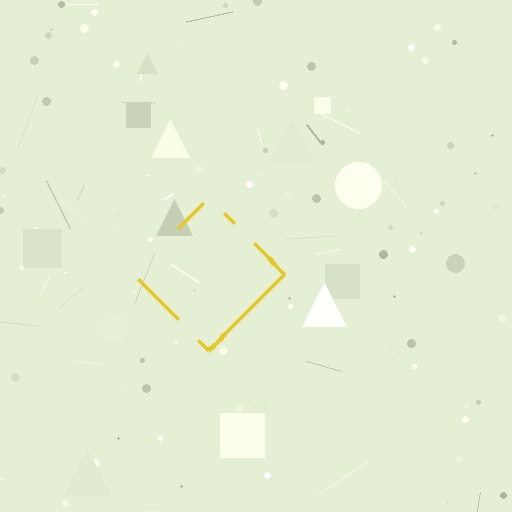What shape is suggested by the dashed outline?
The dashed outline suggests a diamond.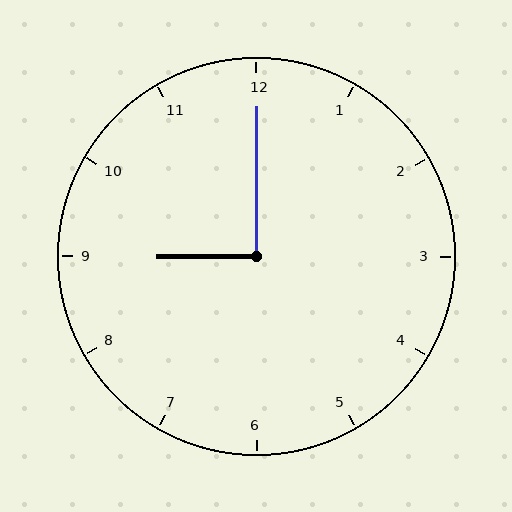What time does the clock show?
9:00.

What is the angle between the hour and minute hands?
Approximately 90 degrees.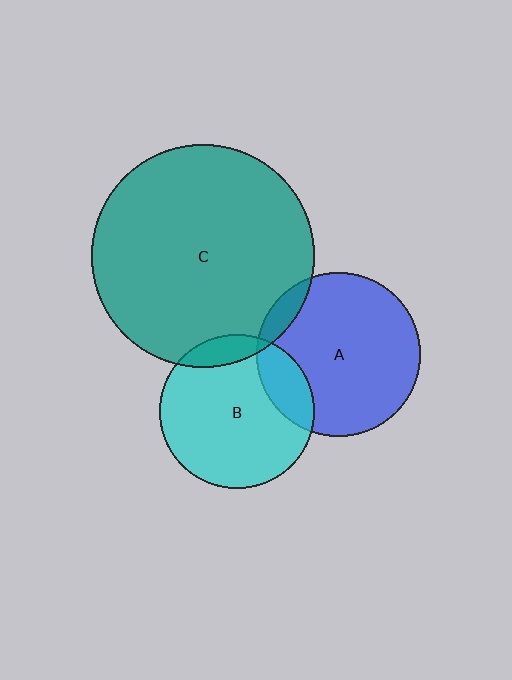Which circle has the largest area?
Circle C (teal).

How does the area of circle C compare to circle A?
Approximately 1.9 times.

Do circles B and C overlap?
Yes.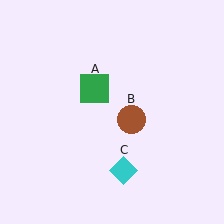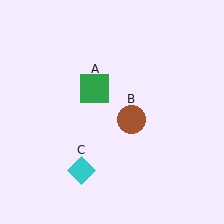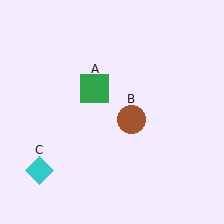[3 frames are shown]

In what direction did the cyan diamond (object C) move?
The cyan diamond (object C) moved left.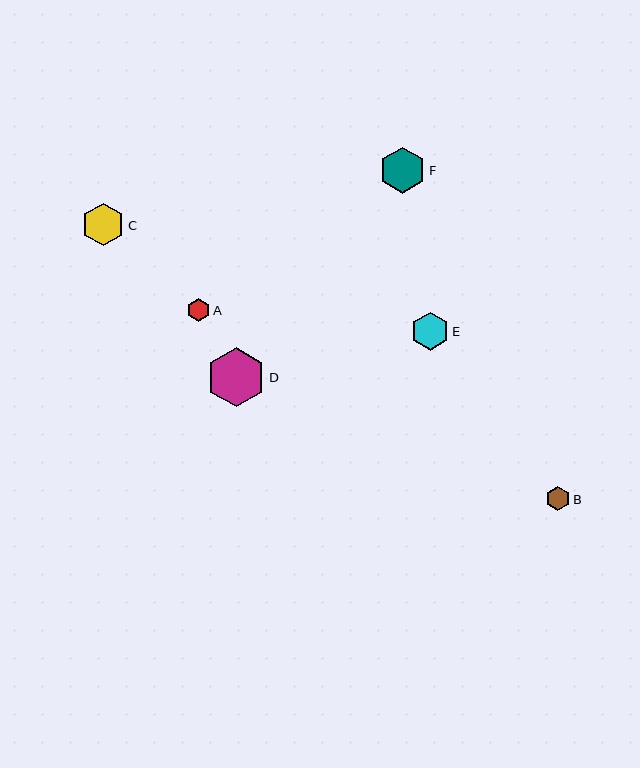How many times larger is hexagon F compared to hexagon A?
Hexagon F is approximately 2.0 times the size of hexagon A.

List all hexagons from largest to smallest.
From largest to smallest: D, F, C, E, B, A.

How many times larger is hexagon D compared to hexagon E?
Hexagon D is approximately 1.5 times the size of hexagon E.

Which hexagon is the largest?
Hexagon D is the largest with a size of approximately 59 pixels.